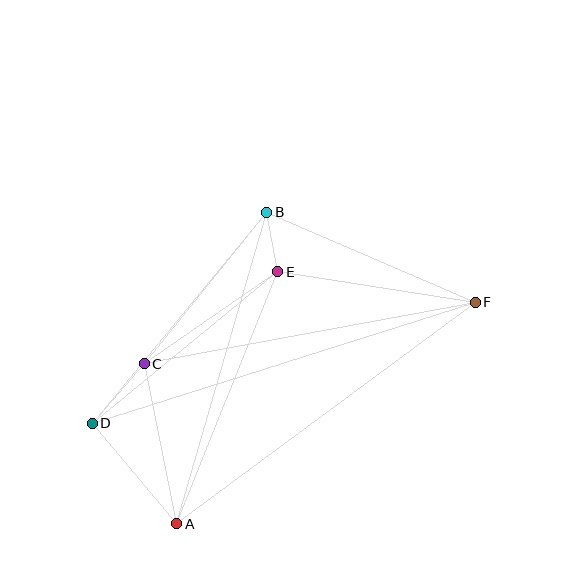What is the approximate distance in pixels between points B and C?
The distance between B and C is approximately 195 pixels.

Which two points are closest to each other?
Points B and E are closest to each other.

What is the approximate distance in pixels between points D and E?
The distance between D and E is approximately 240 pixels.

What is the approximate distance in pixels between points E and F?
The distance between E and F is approximately 200 pixels.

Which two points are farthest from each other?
Points D and F are farthest from each other.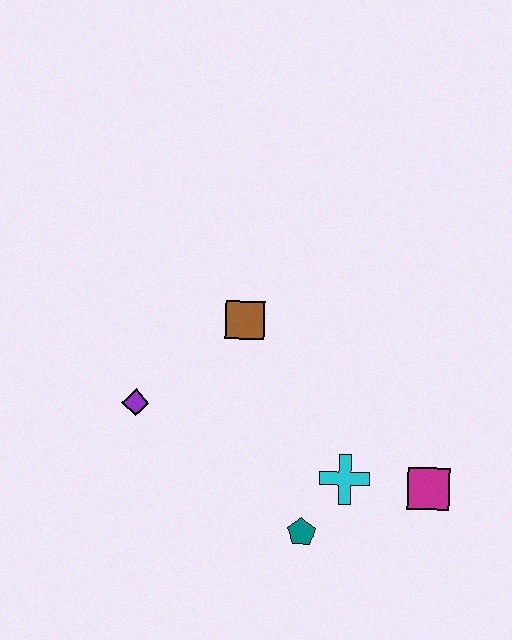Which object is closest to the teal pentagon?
The cyan cross is closest to the teal pentagon.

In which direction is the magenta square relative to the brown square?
The magenta square is to the right of the brown square.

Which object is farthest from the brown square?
The magenta square is farthest from the brown square.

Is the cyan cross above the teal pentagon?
Yes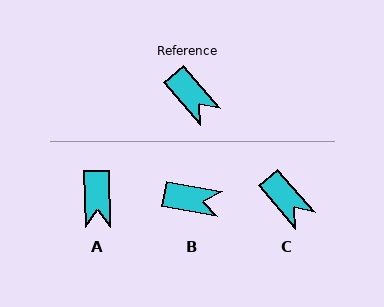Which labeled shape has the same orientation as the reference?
C.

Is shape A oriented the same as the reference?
No, it is off by about 39 degrees.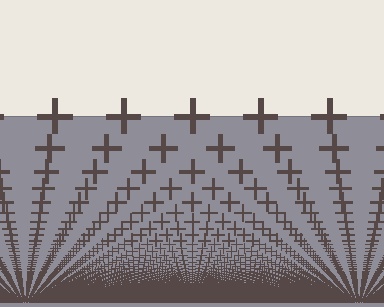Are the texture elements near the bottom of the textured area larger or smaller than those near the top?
Smaller. The gradient is inverted — elements near the bottom are smaller and denser.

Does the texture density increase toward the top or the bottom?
Density increases toward the bottom.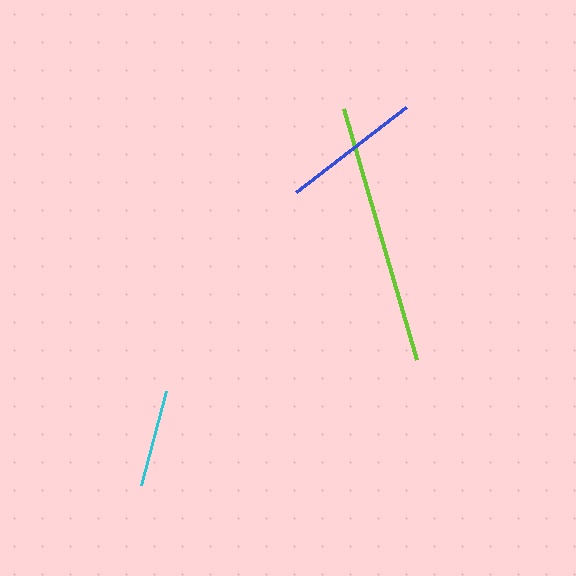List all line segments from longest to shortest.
From longest to shortest: lime, blue, cyan.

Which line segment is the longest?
The lime line is the longest at approximately 261 pixels.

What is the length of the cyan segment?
The cyan segment is approximately 97 pixels long.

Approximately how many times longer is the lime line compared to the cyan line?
The lime line is approximately 2.7 times the length of the cyan line.